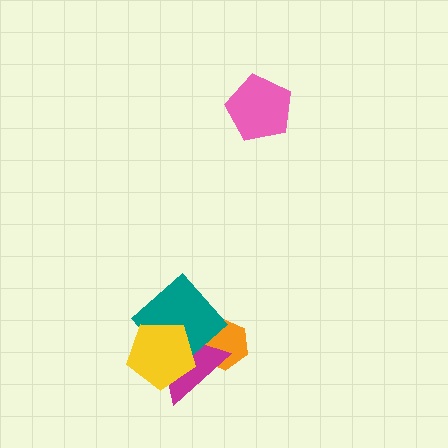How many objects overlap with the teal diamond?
3 objects overlap with the teal diamond.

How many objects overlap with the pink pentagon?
0 objects overlap with the pink pentagon.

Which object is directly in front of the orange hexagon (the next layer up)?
The magenta triangle is directly in front of the orange hexagon.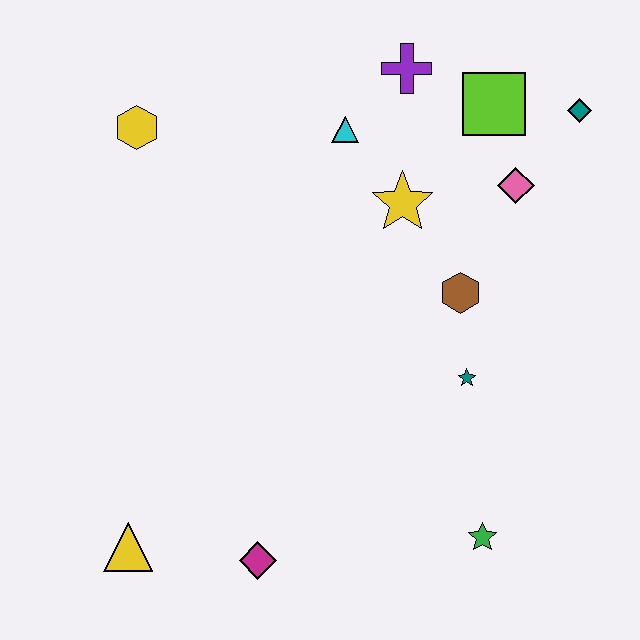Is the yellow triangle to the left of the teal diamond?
Yes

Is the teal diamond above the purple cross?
No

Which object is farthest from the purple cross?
The yellow triangle is farthest from the purple cross.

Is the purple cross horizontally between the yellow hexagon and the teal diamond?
Yes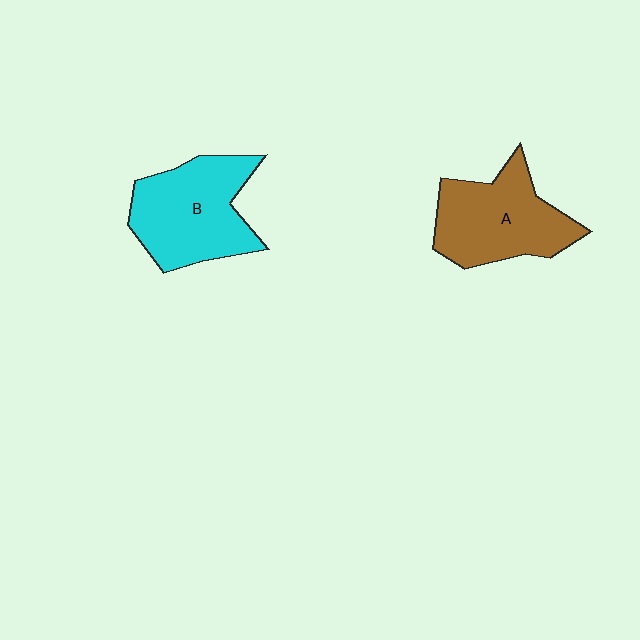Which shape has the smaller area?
Shape A (brown).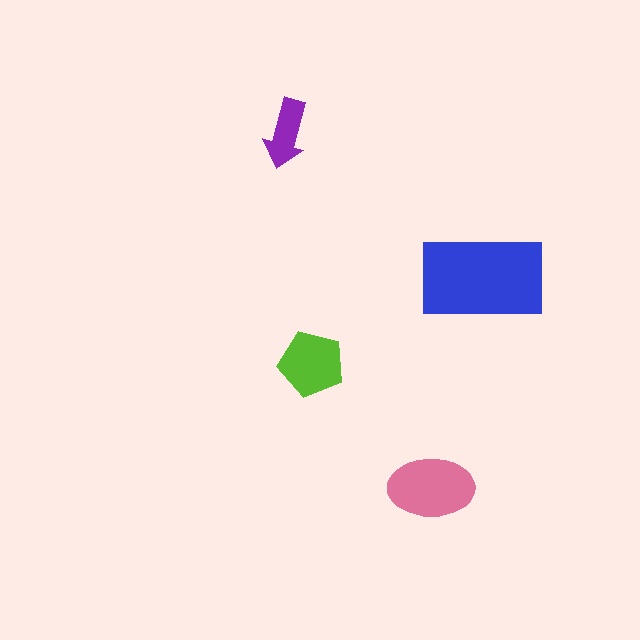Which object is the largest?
The blue rectangle.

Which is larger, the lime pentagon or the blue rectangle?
The blue rectangle.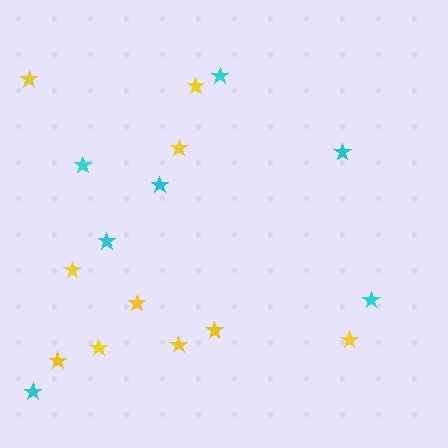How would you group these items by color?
There are 2 groups: one group of cyan stars (7) and one group of yellow stars (10).